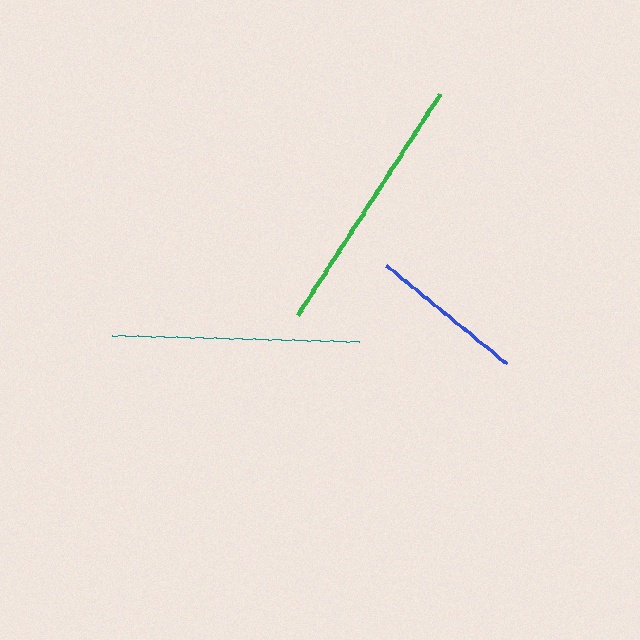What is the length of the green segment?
The green segment is approximately 264 pixels long.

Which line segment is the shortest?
The blue line is the shortest at approximately 154 pixels.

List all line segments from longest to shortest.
From longest to shortest: green, teal, blue.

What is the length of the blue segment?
The blue segment is approximately 154 pixels long.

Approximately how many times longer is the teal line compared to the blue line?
The teal line is approximately 1.6 times the length of the blue line.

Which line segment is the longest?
The green line is the longest at approximately 264 pixels.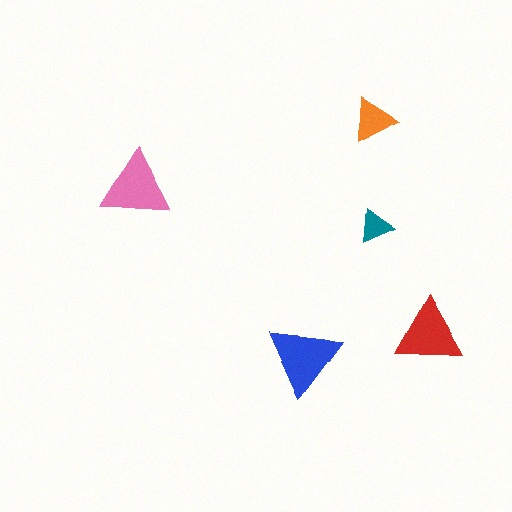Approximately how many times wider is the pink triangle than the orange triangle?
About 1.5 times wider.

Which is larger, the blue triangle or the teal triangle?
The blue one.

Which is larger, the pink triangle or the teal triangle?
The pink one.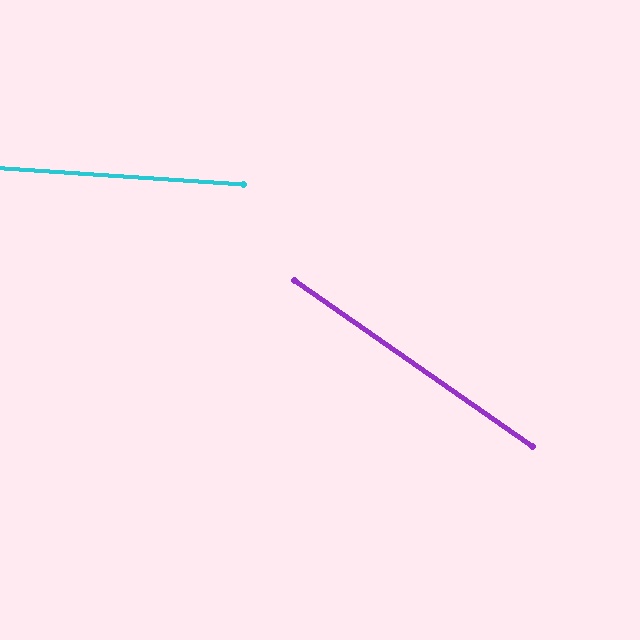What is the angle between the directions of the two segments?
Approximately 31 degrees.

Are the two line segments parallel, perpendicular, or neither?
Neither parallel nor perpendicular — they differ by about 31°.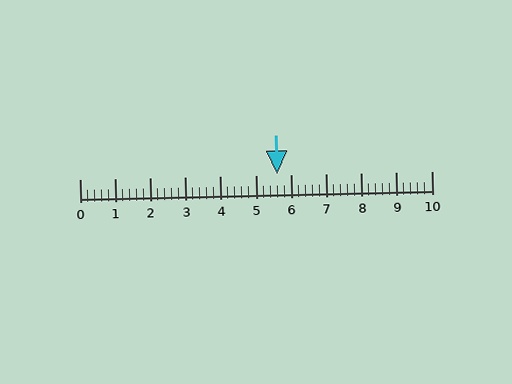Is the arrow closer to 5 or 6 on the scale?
The arrow is closer to 6.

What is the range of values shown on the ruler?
The ruler shows values from 0 to 10.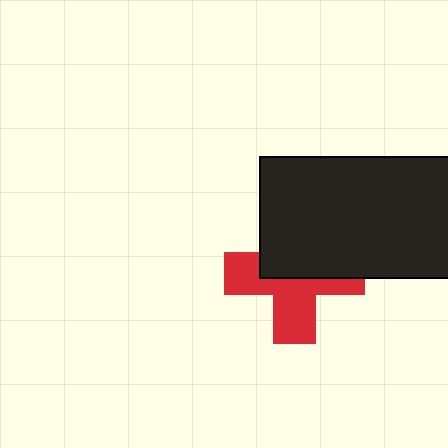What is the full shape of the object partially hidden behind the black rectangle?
The partially hidden object is a red cross.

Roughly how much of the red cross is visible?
About half of it is visible (roughly 51%).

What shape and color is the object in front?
The object in front is a black rectangle.